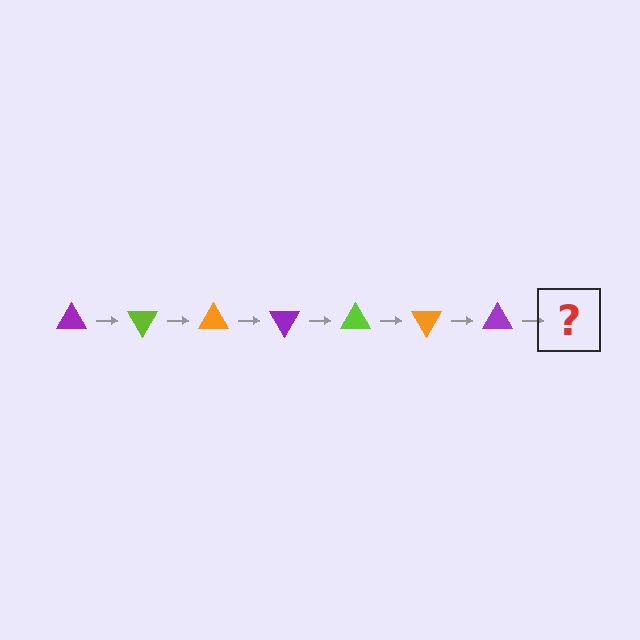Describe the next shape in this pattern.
It should be a lime triangle, rotated 420 degrees from the start.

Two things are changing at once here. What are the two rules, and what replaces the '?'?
The two rules are that it rotates 60 degrees each step and the color cycles through purple, lime, and orange. The '?' should be a lime triangle, rotated 420 degrees from the start.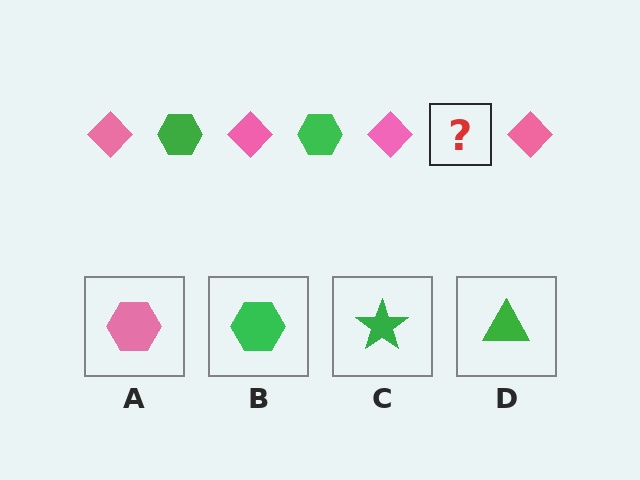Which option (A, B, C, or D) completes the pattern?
B.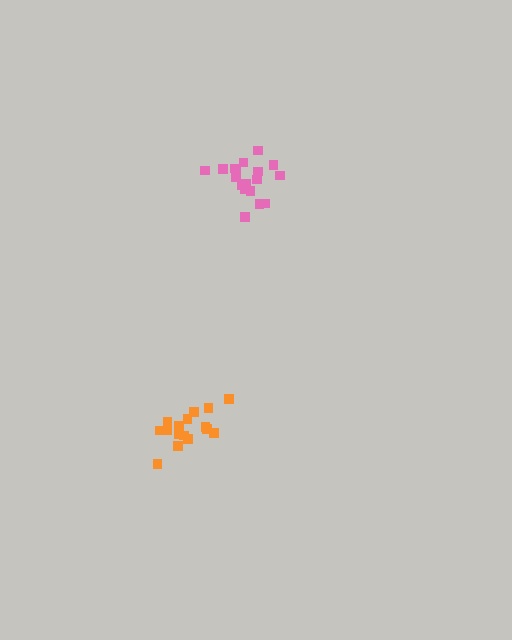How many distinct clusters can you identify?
There are 2 distinct clusters.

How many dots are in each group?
Group 1: 18 dots, Group 2: 17 dots (35 total).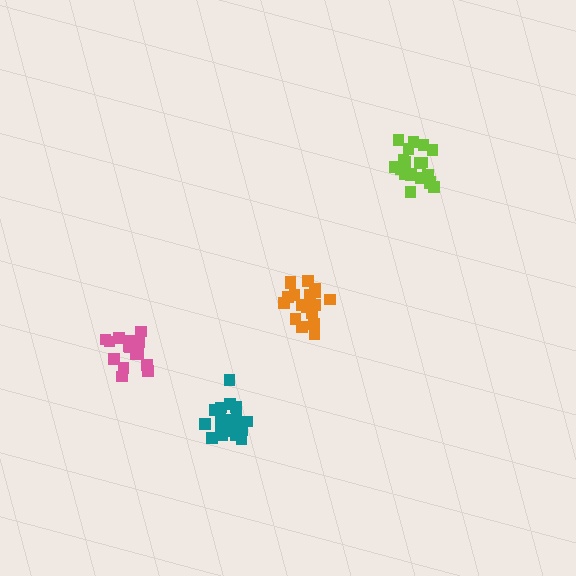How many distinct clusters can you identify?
There are 4 distinct clusters.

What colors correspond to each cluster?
The clusters are colored: pink, lime, orange, teal.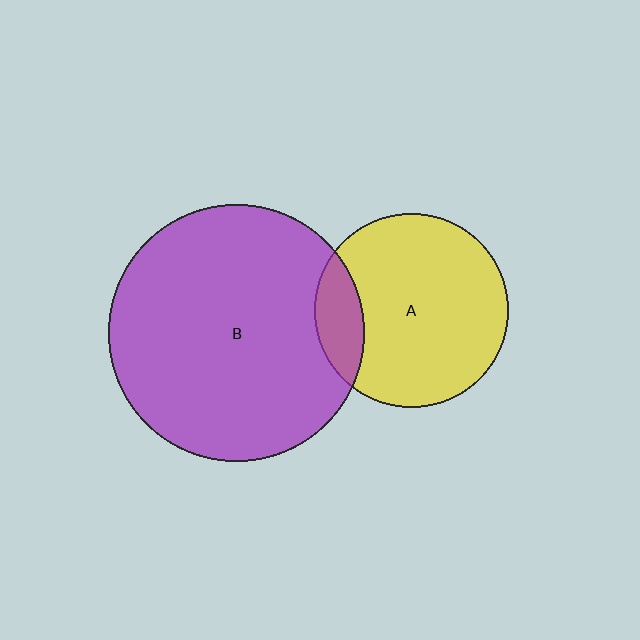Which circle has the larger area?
Circle B (purple).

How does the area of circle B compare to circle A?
Approximately 1.8 times.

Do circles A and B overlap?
Yes.